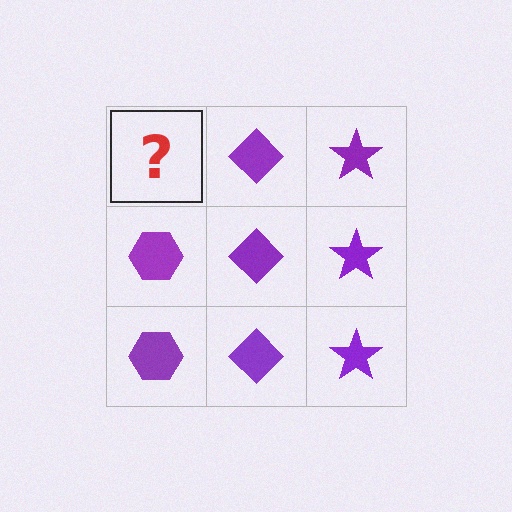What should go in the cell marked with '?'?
The missing cell should contain a purple hexagon.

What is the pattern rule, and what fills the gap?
The rule is that each column has a consistent shape. The gap should be filled with a purple hexagon.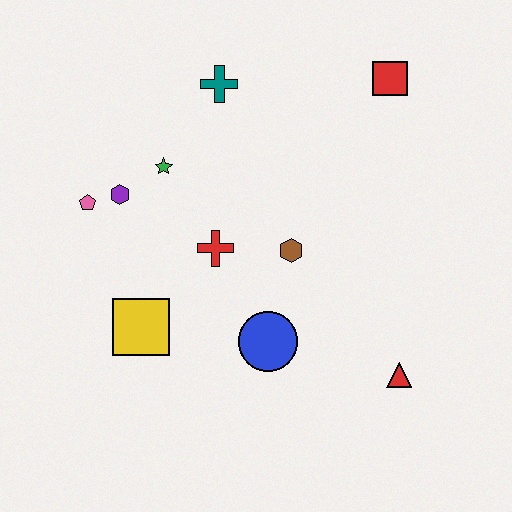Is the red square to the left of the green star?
No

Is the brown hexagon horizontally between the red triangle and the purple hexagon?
Yes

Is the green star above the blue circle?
Yes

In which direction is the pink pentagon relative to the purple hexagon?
The pink pentagon is to the left of the purple hexagon.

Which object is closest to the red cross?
The brown hexagon is closest to the red cross.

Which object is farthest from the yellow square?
The red square is farthest from the yellow square.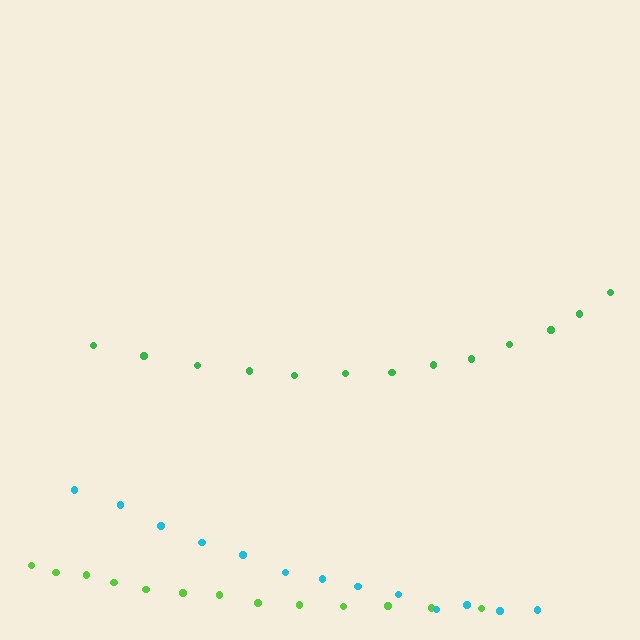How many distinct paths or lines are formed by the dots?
There are 3 distinct paths.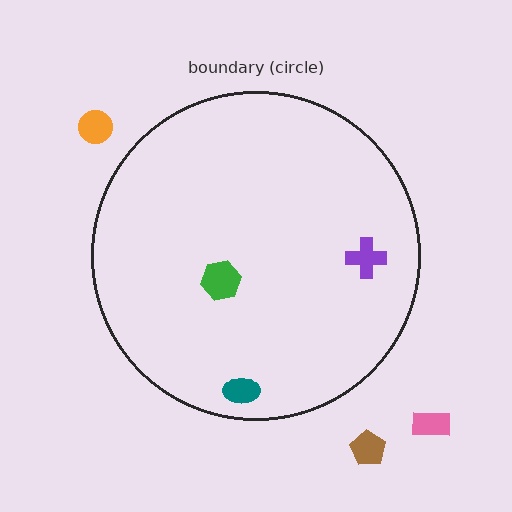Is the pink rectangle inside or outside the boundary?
Outside.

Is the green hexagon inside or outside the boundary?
Inside.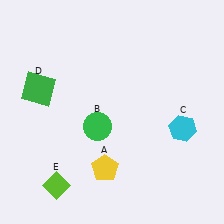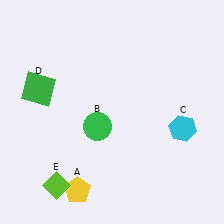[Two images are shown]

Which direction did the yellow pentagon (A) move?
The yellow pentagon (A) moved left.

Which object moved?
The yellow pentagon (A) moved left.